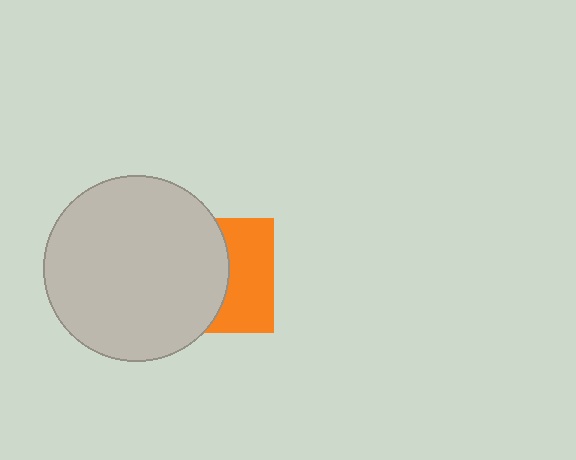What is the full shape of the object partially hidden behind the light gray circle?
The partially hidden object is an orange square.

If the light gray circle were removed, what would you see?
You would see the complete orange square.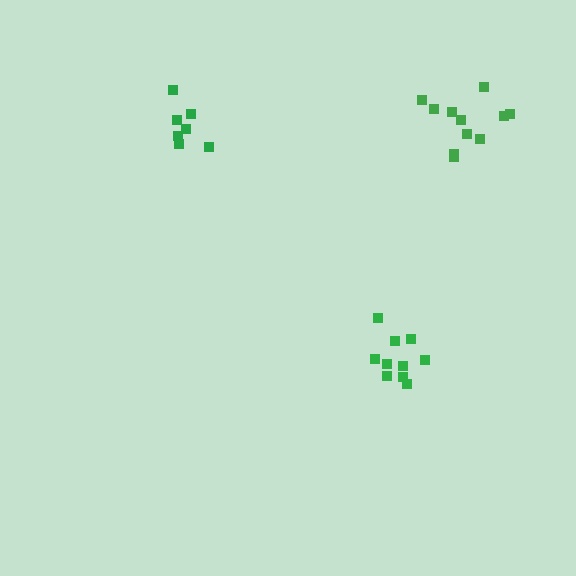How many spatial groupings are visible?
There are 3 spatial groupings.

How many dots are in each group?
Group 1: 11 dots, Group 2: 7 dots, Group 3: 10 dots (28 total).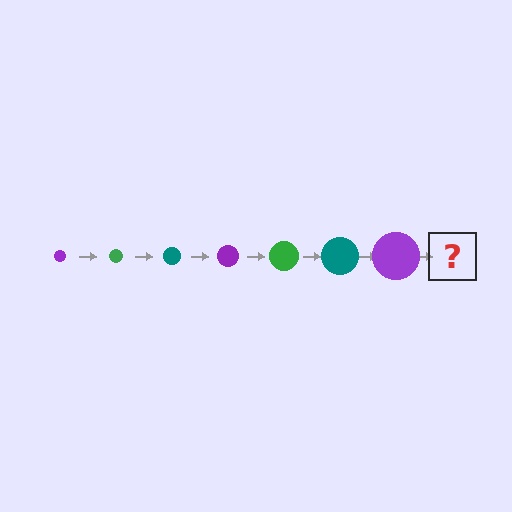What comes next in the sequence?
The next element should be a green circle, larger than the previous one.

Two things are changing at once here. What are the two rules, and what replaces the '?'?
The two rules are that the circle grows larger each step and the color cycles through purple, green, and teal. The '?' should be a green circle, larger than the previous one.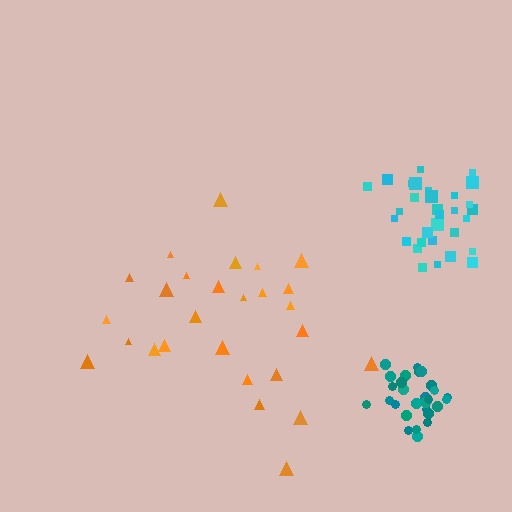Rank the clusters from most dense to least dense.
teal, cyan, orange.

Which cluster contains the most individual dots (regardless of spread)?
Cyan (32).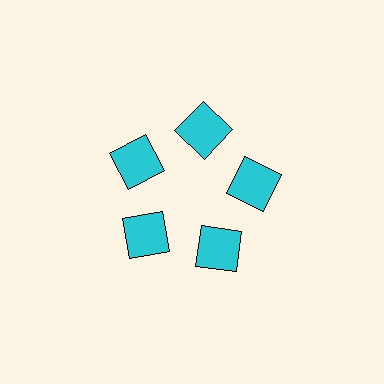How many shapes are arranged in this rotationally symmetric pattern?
There are 5 shapes, arranged in 5 groups of 1.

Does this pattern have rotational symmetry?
Yes, this pattern has 5-fold rotational symmetry. It looks the same after rotating 72 degrees around the center.